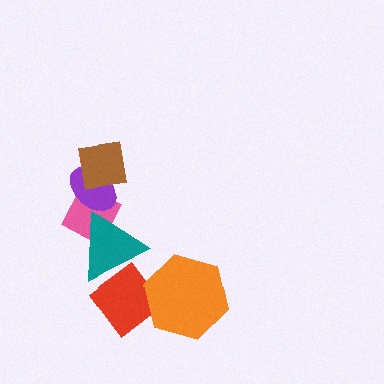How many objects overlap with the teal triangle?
3 objects overlap with the teal triangle.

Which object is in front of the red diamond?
The orange hexagon is in front of the red diamond.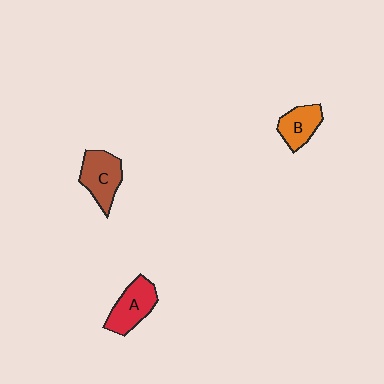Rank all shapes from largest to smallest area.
From largest to smallest: C (brown), A (red), B (orange).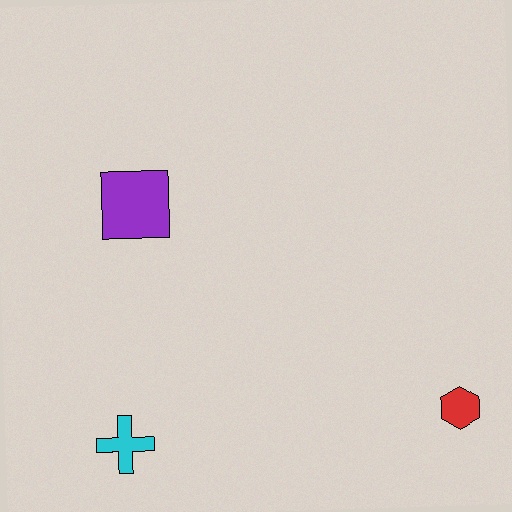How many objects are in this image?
There are 3 objects.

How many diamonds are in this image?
There are no diamonds.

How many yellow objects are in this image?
There are no yellow objects.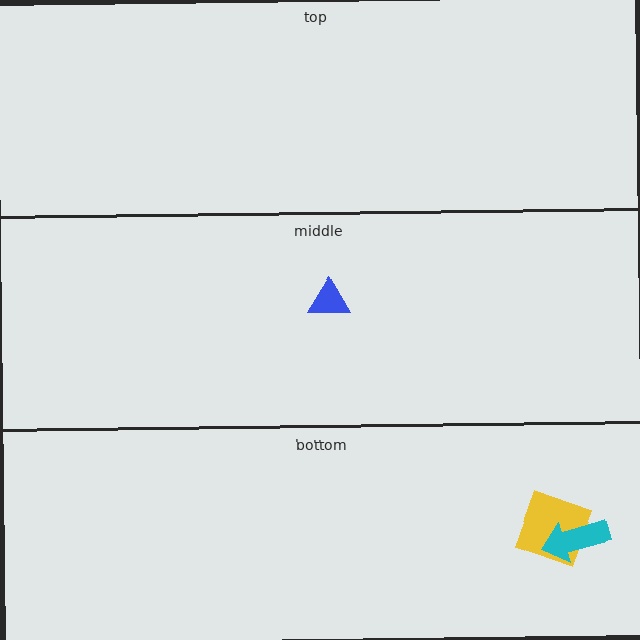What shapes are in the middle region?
The blue triangle.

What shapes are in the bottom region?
The yellow square, the cyan arrow.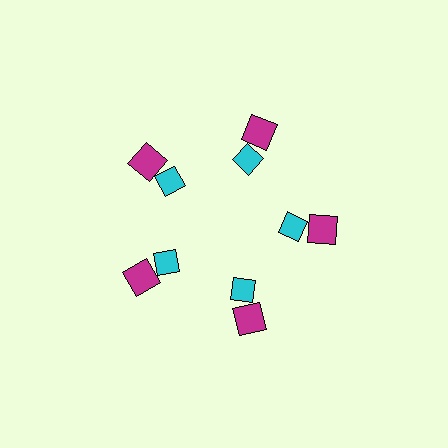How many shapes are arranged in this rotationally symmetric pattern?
There are 10 shapes, arranged in 5 groups of 2.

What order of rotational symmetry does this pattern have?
This pattern has 5-fold rotational symmetry.